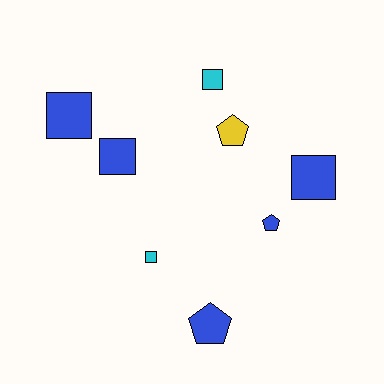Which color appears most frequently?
Blue, with 5 objects.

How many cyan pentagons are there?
There are no cyan pentagons.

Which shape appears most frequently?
Square, with 5 objects.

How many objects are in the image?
There are 8 objects.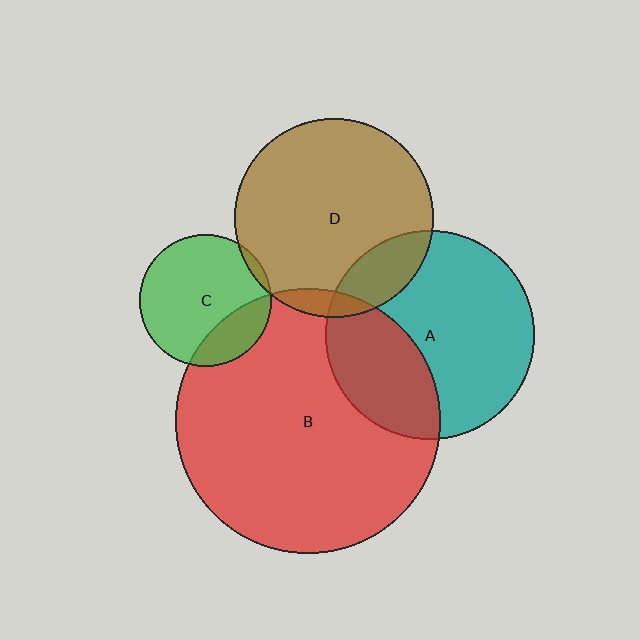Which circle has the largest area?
Circle B (red).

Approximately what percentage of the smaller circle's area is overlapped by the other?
Approximately 15%.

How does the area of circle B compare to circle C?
Approximately 4.1 times.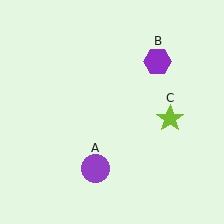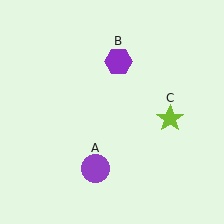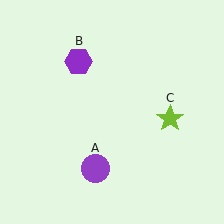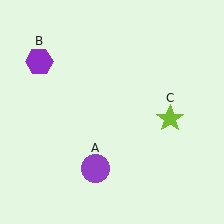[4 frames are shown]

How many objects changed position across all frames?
1 object changed position: purple hexagon (object B).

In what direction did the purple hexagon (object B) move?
The purple hexagon (object B) moved left.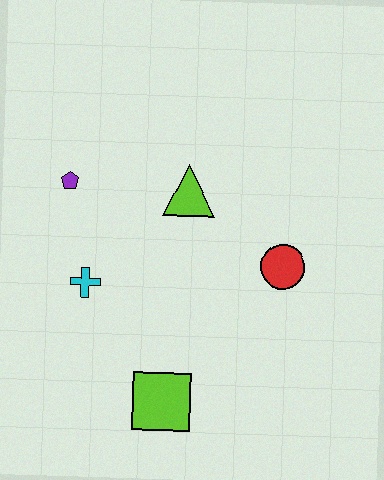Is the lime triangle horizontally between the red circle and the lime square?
Yes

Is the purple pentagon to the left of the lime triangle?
Yes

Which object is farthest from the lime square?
The purple pentagon is farthest from the lime square.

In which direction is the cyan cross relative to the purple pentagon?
The cyan cross is below the purple pentagon.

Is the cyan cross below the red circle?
Yes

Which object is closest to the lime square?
The cyan cross is closest to the lime square.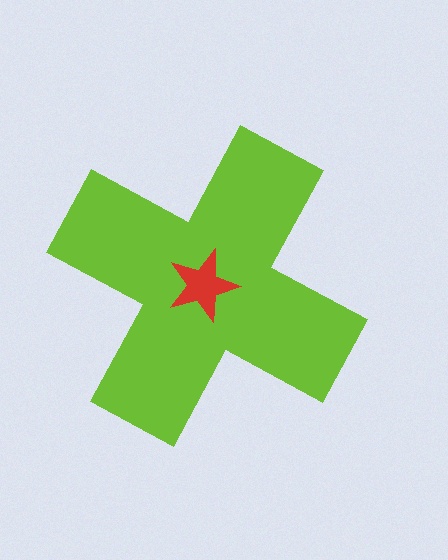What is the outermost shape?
The lime cross.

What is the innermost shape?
The red star.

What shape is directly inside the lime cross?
The red star.